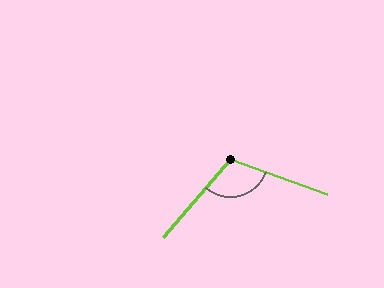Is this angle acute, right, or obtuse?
It is obtuse.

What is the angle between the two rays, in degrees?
Approximately 110 degrees.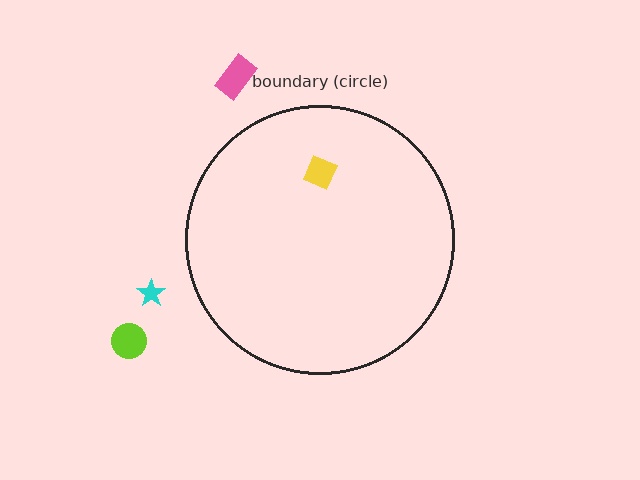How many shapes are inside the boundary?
1 inside, 3 outside.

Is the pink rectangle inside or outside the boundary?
Outside.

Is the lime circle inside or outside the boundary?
Outside.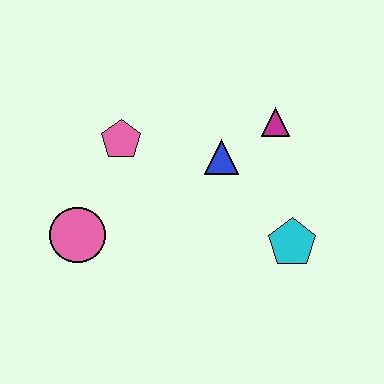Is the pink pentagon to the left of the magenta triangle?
Yes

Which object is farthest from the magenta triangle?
The pink circle is farthest from the magenta triangle.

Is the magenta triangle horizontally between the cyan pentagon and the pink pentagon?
Yes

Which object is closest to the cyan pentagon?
The blue triangle is closest to the cyan pentagon.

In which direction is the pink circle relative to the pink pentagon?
The pink circle is below the pink pentagon.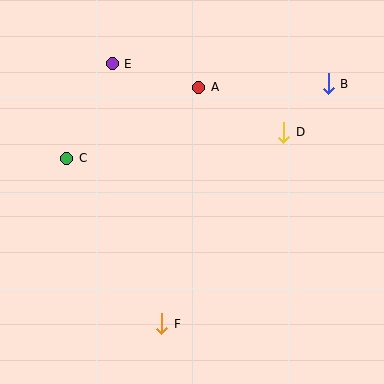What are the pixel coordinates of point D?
Point D is at (284, 132).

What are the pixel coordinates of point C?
Point C is at (67, 158).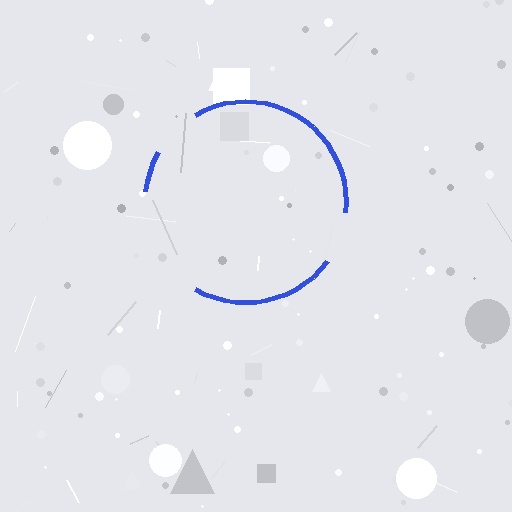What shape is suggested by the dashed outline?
The dashed outline suggests a circle.